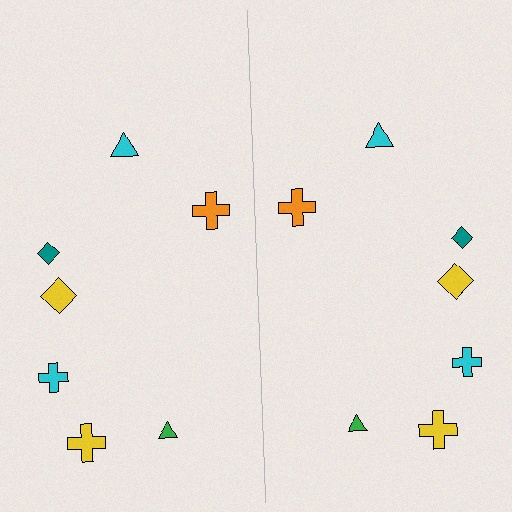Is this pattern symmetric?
Yes, this pattern has bilateral (reflection) symmetry.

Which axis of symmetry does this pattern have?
The pattern has a vertical axis of symmetry running through the center of the image.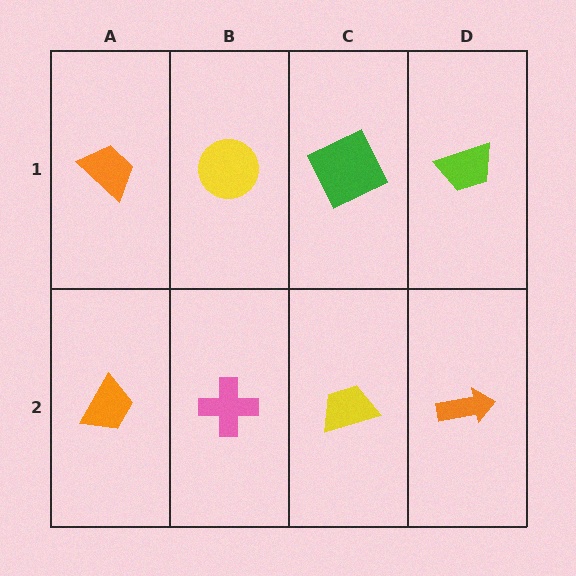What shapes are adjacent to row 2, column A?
An orange trapezoid (row 1, column A), a pink cross (row 2, column B).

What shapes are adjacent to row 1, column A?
An orange trapezoid (row 2, column A), a yellow circle (row 1, column B).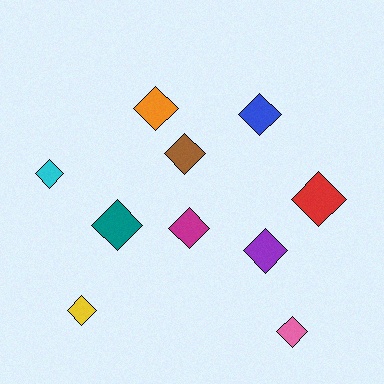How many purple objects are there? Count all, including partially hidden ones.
There is 1 purple object.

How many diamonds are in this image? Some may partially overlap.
There are 10 diamonds.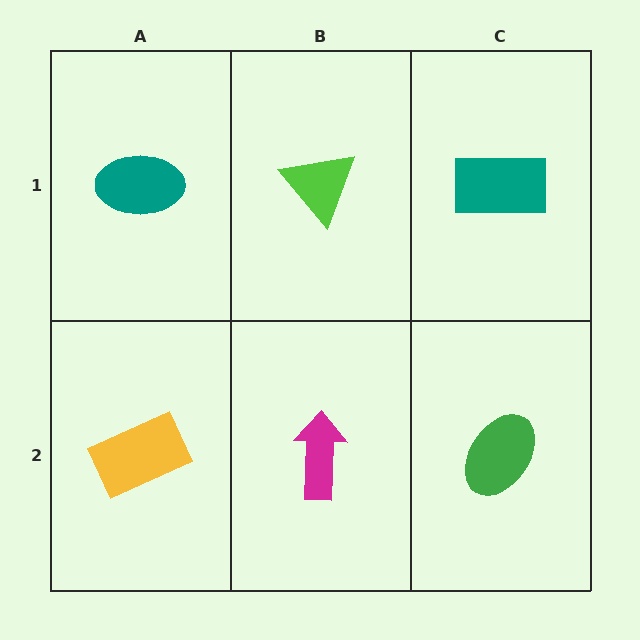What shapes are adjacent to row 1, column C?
A green ellipse (row 2, column C), a lime triangle (row 1, column B).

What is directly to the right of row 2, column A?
A magenta arrow.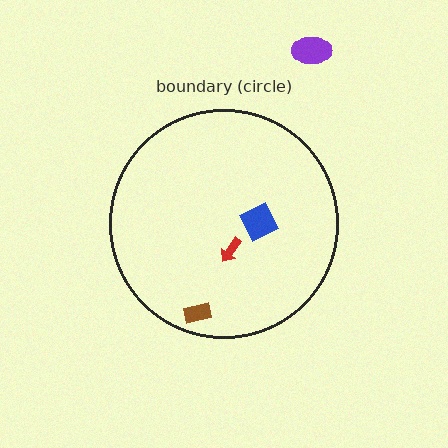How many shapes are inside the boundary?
3 inside, 1 outside.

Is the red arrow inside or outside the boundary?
Inside.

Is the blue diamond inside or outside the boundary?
Inside.